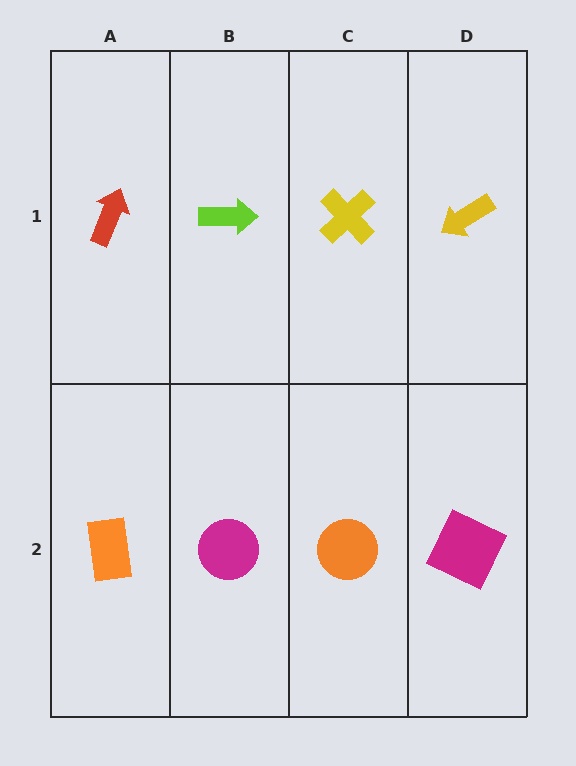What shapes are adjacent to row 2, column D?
A yellow arrow (row 1, column D), an orange circle (row 2, column C).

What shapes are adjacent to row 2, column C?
A yellow cross (row 1, column C), a magenta circle (row 2, column B), a magenta square (row 2, column D).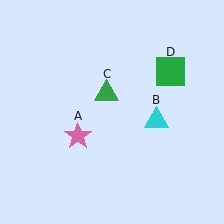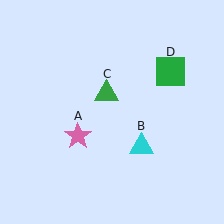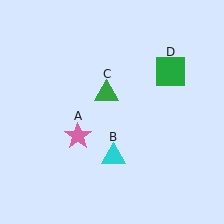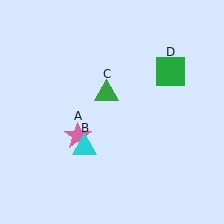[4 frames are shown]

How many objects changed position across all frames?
1 object changed position: cyan triangle (object B).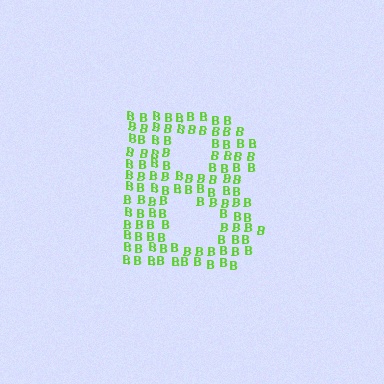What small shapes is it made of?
It is made of small letter B's.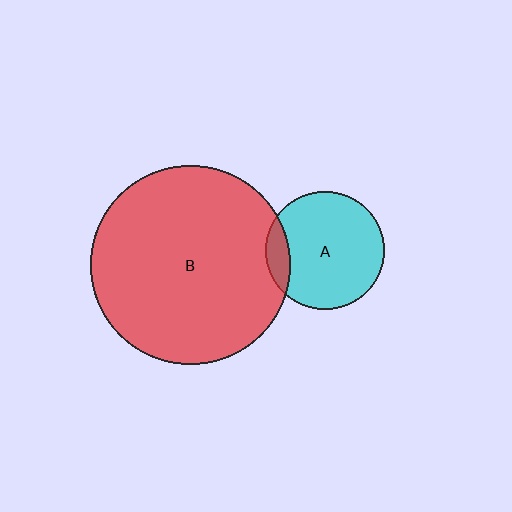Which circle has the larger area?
Circle B (red).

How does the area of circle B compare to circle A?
Approximately 2.8 times.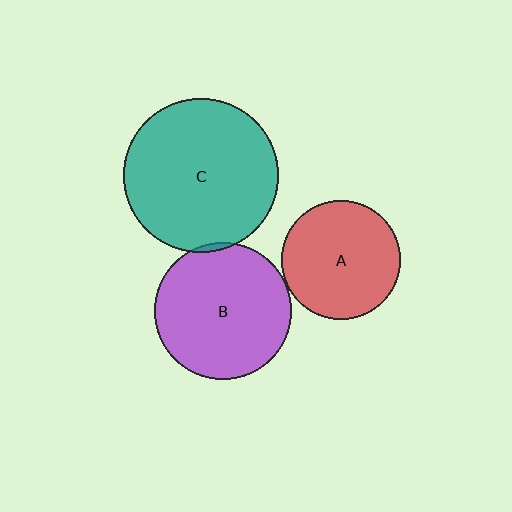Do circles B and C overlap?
Yes.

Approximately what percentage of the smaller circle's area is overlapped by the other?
Approximately 5%.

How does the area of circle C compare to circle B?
Approximately 1.3 times.